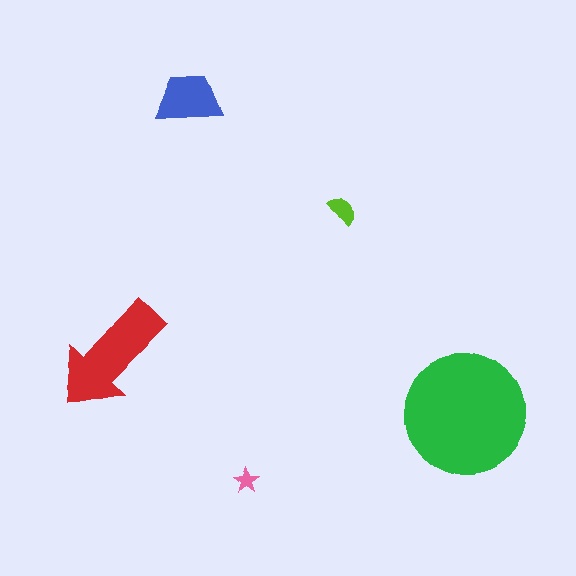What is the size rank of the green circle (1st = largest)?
1st.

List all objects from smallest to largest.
The pink star, the lime semicircle, the blue trapezoid, the red arrow, the green circle.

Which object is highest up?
The blue trapezoid is topmost.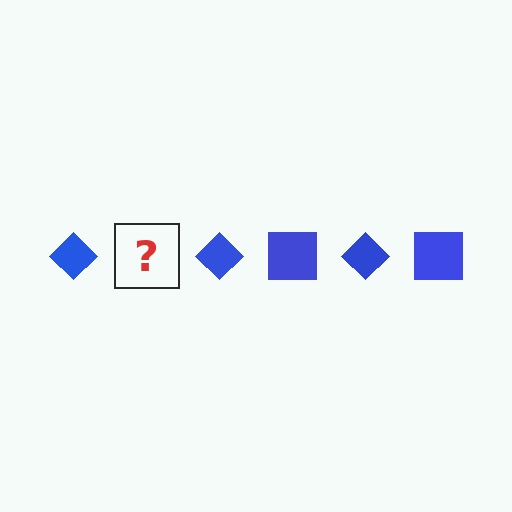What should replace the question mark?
The question mark should be replaced with a blue square.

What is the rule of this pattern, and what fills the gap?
The rule is that the pattern cycles through diamond, square shapes in blue. The gap should be filled with a blue square.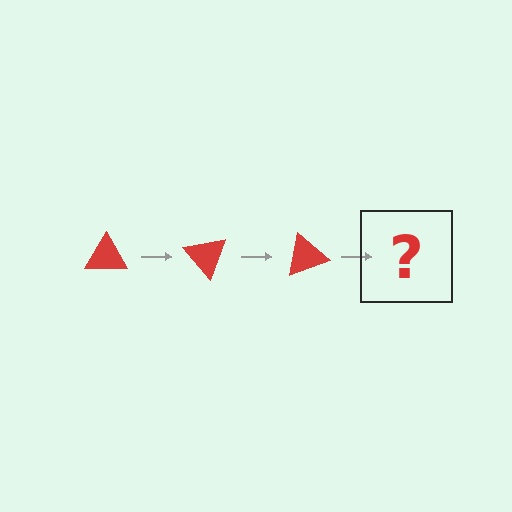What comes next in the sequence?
The next element should be a red triangle rotated 150 degrees.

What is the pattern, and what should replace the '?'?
The pattern is that the triangle rotates 50 degrees each step. The '?' should be a red triangle rotated 150 degrees.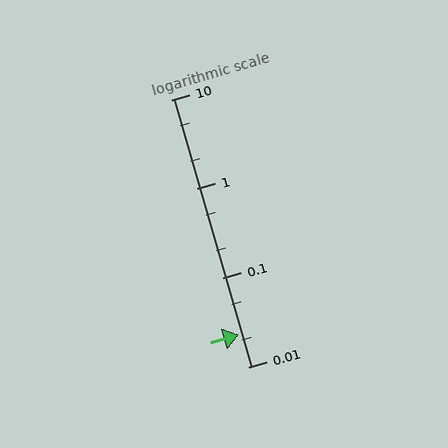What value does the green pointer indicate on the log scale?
The pointer indicates approximately 0.023.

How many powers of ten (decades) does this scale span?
The scale spans 3 decades, from 0.01 to 10.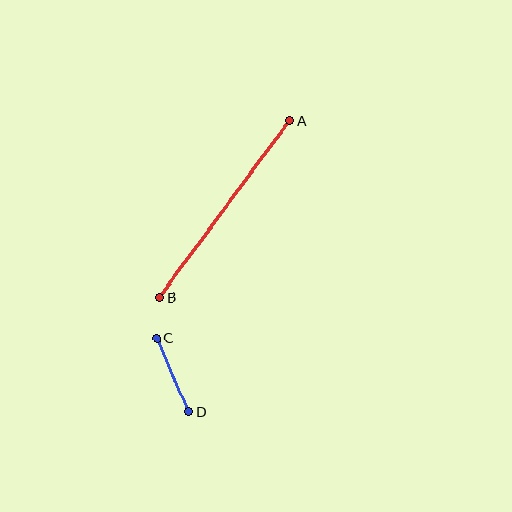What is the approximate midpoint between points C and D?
The midpoint is at approximately (173, 375) pixels.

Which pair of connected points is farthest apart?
Points A and B are farthest apart.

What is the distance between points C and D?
The distance is approximately 80 pixels.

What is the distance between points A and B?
The distance is approximately 219 pixels.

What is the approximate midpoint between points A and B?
The midpoint is at approximately (224, 209) pixels.